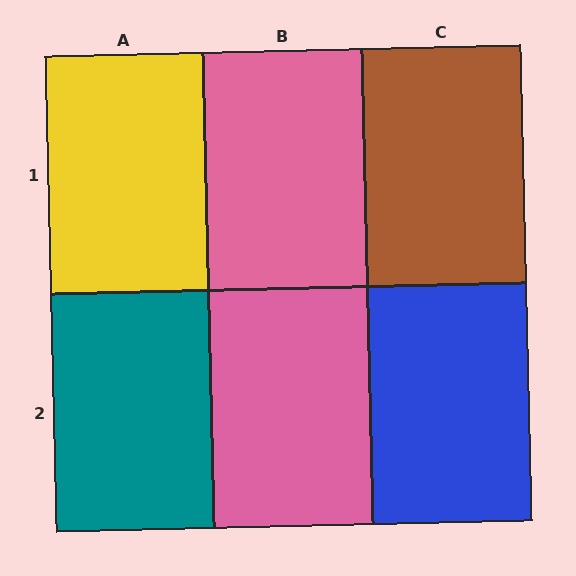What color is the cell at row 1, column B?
Pink.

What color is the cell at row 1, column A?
Yellow.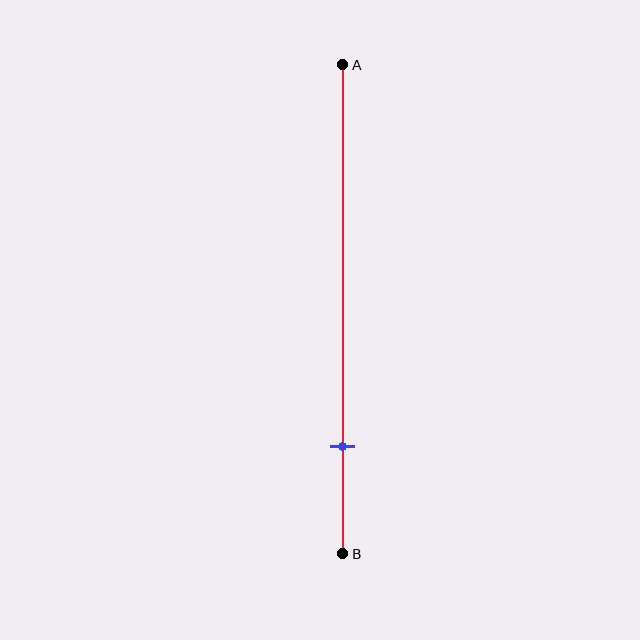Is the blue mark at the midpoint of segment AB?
No, the mark is at about 80% from A, not at the 50% midpoint.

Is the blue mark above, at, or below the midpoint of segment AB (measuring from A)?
The blue mark is below the midpoint of segment AB.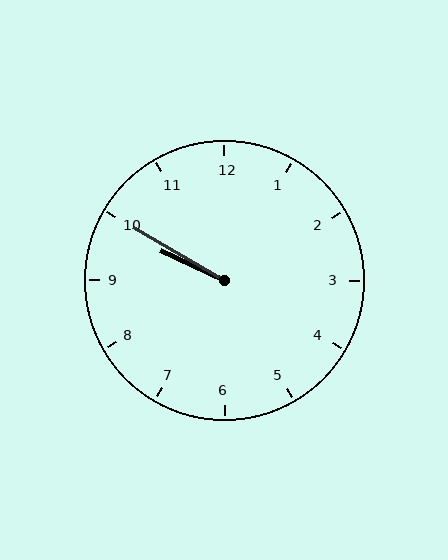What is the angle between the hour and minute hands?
Approximately 5 degrees.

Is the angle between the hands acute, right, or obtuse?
It is acute.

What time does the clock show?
9:50.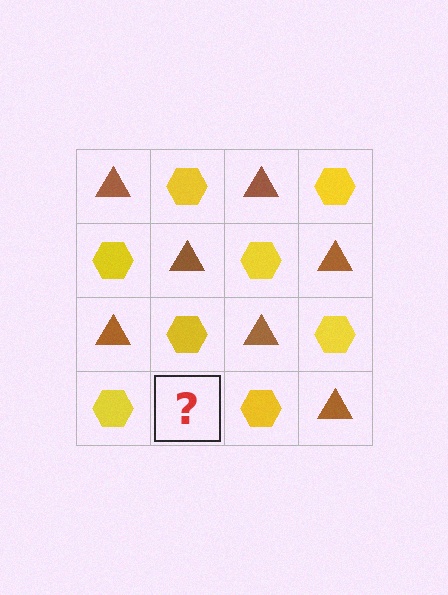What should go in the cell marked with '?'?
The missing cell should contain a brown triangle.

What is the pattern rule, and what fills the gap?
The rule is that it alternates brown triangle and yellow hexagon in a checkerboard pattern. The gap should be filled with a brown triangle.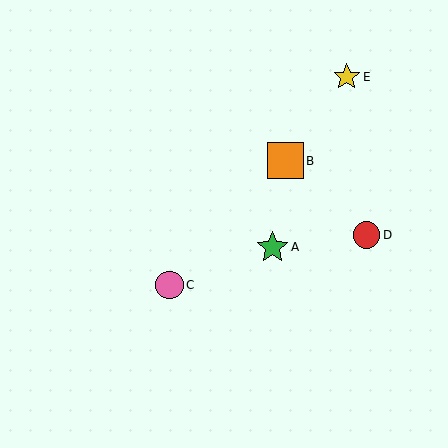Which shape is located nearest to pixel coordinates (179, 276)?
The pink circle (labeled C) at (169, 285) is nearest to that location.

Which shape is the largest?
The orange square (labeled B) is the largest.